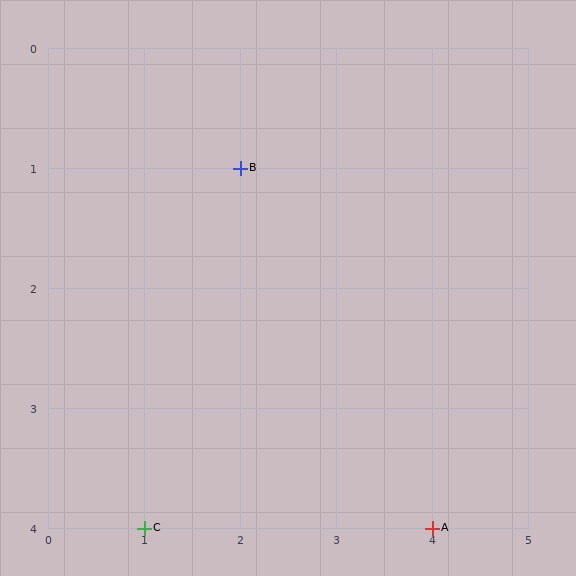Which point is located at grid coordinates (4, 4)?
Point A is at (4, 4).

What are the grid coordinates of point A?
Point A is at grid coordinates (4, 4).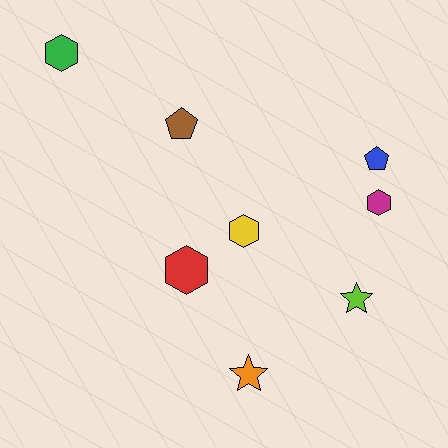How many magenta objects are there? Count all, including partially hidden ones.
There is 1 magenta object.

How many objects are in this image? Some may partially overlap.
There are 8 objects.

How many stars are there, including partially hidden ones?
There are 2 stars.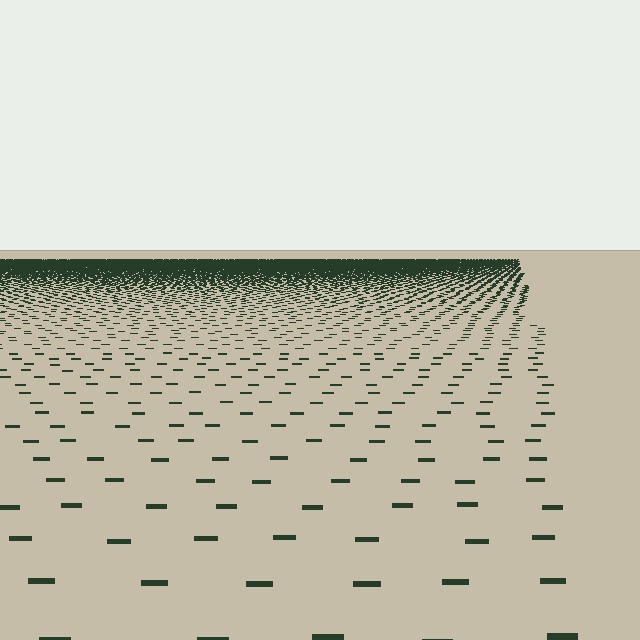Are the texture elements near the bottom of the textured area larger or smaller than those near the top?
Larger. Near the bottom, elements are closer to the viewer and appear at a bigger on-screen size.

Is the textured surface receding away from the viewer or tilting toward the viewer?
The surface is receding away from the viewer. Texture elements get smaller and denser toward the top.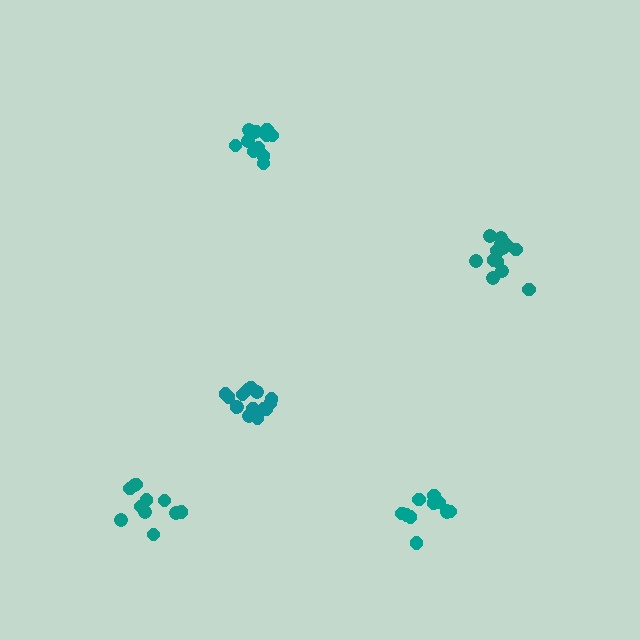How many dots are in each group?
Group 1: 12 dots, Group 2: 16 dots, Group 3: 11 dots, Group 4: 11 dots, Group 5: 14 dots (64 total).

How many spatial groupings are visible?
There are 5 spatial groupings.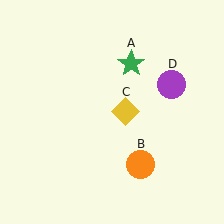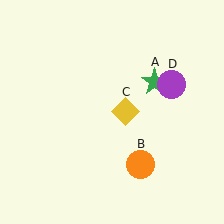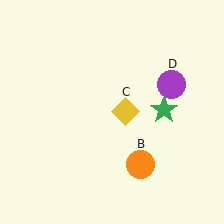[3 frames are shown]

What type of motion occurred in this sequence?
The green star (object A) rotated clockwise around the center of the scene.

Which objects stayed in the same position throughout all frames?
Orange circle (object B) and yellow diamond (object C) and purple circle (object D) remained stationary.